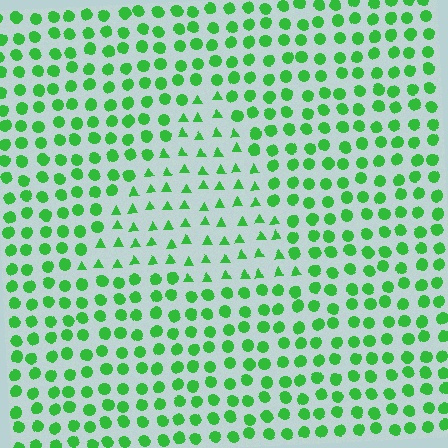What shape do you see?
I see a triangle.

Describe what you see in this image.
The image is filled with small green elements arranged in a uniform grid. A triangle-shaped region contains triangles, while the surrounding area contains circles. The boundary is defined purely by the change in element shape.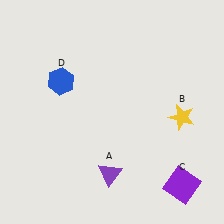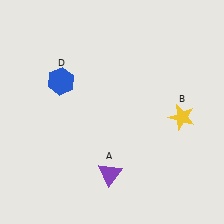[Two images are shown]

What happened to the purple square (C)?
The purple square (C) was removed in Image 2. It was in the bottom-right area of Image 1.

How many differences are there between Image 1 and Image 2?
There is 1 difference between the two images.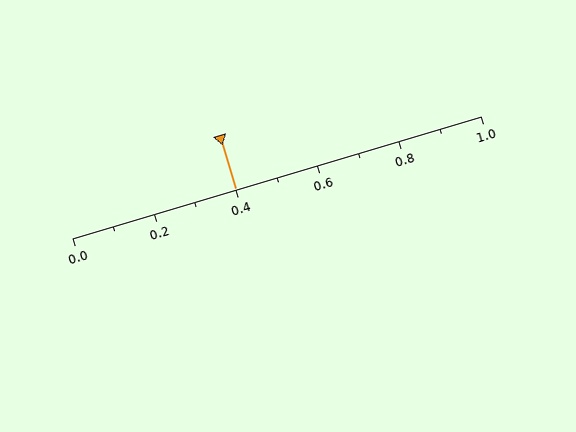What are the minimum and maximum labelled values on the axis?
The axis runs from 0.0 to 1.0.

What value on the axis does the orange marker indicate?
The marker indicates approximately 0.4.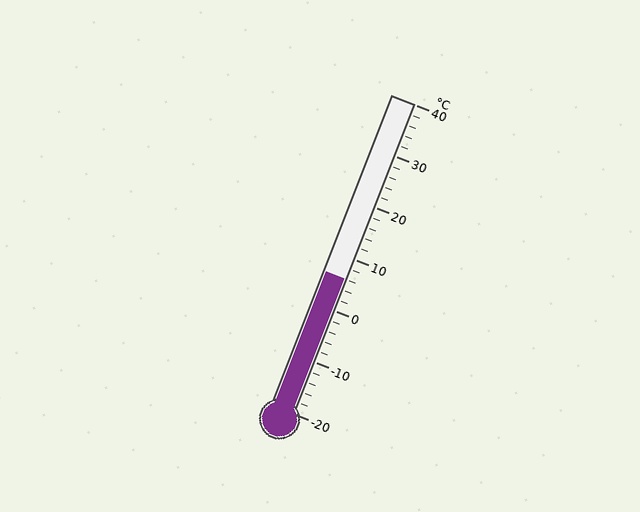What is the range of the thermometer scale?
The thermometer scale ranges from -20°C to 40°C.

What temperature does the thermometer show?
The thermometer shows approximately 6°C.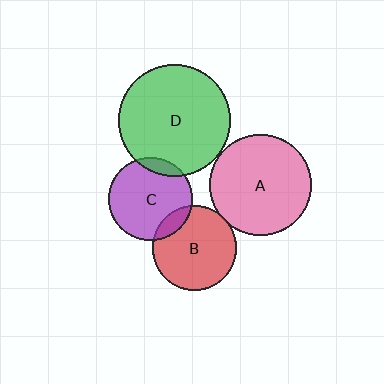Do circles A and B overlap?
Yes.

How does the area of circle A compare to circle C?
Approximately 1.5 times.